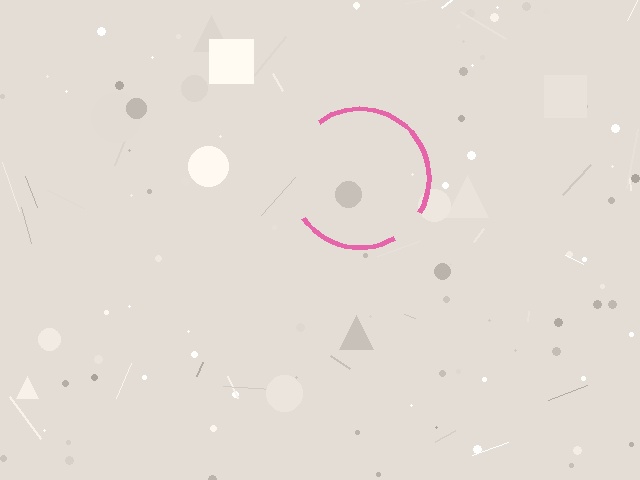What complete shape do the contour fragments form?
The contour fragments form a circle.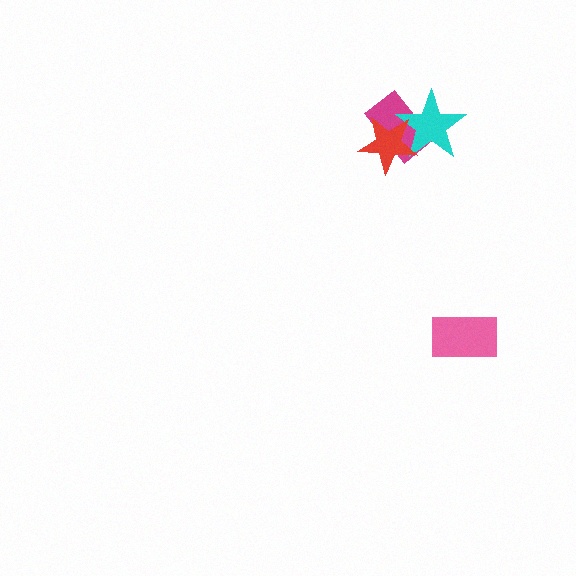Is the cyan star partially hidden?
Yes, it is partially covered by another shape.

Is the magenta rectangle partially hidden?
Yes, it is partially covered by another shape.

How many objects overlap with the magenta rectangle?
2 objects overlap with the magenta rectangle.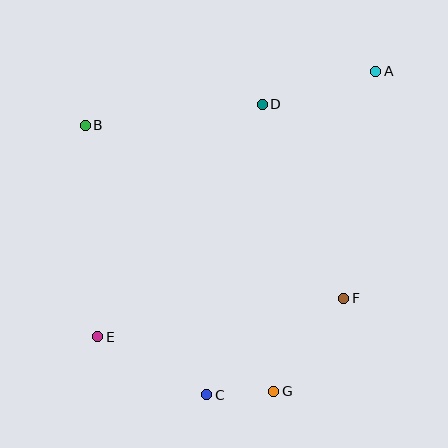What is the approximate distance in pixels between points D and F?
The distance between D and F is approximately 210 pixels.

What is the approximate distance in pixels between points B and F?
The distance between B and F is approximately 311 pixels.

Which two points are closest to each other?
Points C and G are closest to each other.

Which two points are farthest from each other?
Points A and E are farthest from each other.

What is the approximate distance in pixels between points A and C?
The distance between A and C is approximately 365 pixels.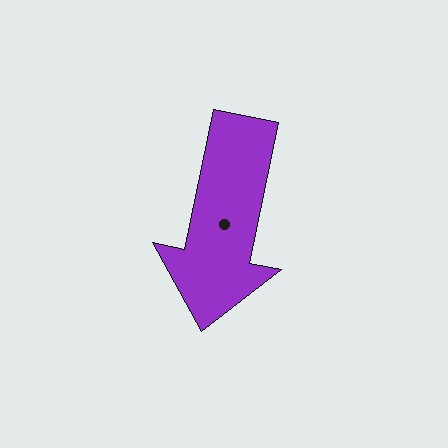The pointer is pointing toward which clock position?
Roughly 6 o'clock.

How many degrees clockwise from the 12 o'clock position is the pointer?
Approximately 192 degrees.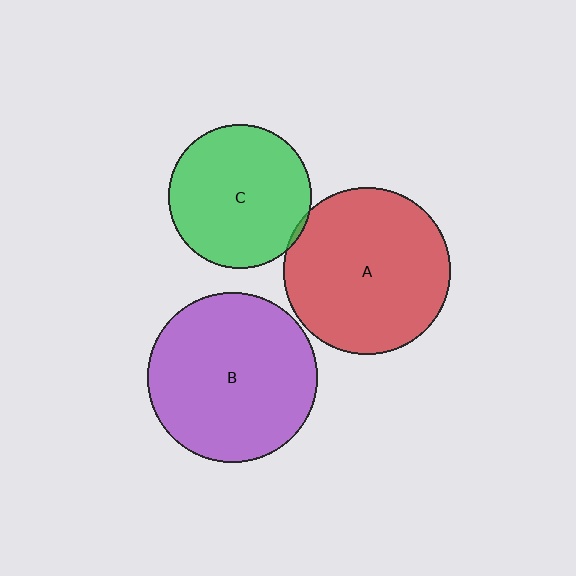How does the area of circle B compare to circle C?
Approximately 1.4 times.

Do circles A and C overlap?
Yes.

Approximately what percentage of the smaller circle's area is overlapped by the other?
Approximately 5%.